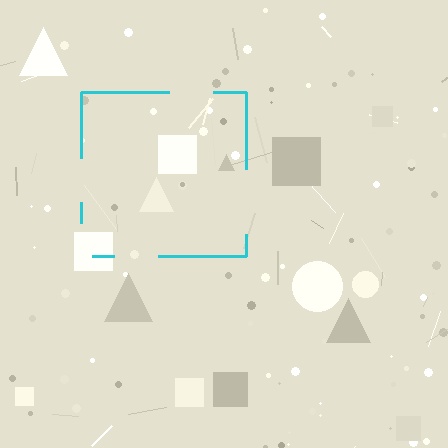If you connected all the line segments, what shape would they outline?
They would outline a square.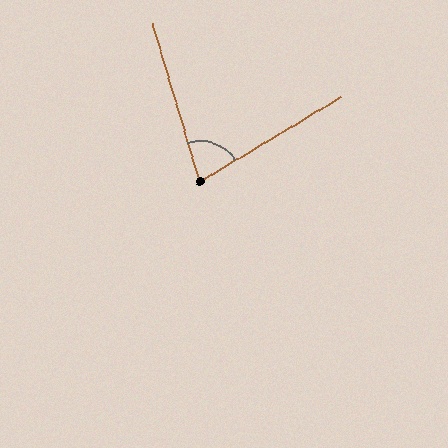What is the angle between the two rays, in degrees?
Approximately 75 degrees.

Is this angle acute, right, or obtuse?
It is acute.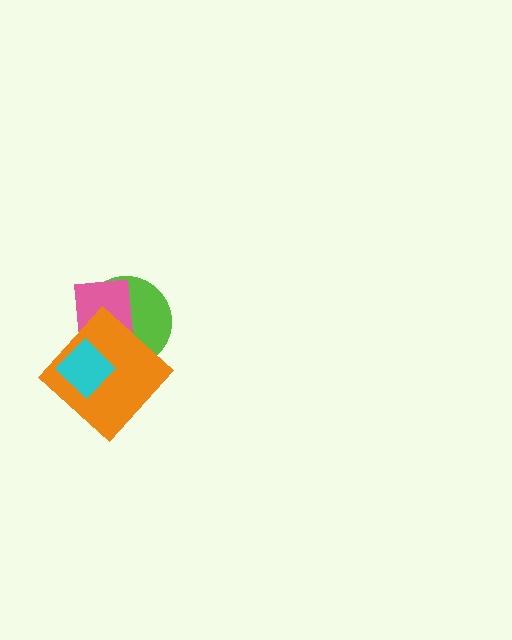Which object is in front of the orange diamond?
The cyan diamond is in front of the orange diamond.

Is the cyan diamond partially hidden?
No, no other shape covers it.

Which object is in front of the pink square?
The orange diamond is in front of the pink square.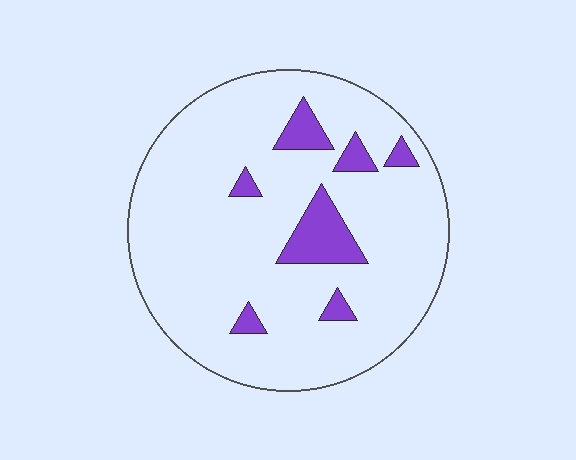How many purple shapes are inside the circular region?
7.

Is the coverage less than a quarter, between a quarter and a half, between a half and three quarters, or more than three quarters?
Less than a quarter.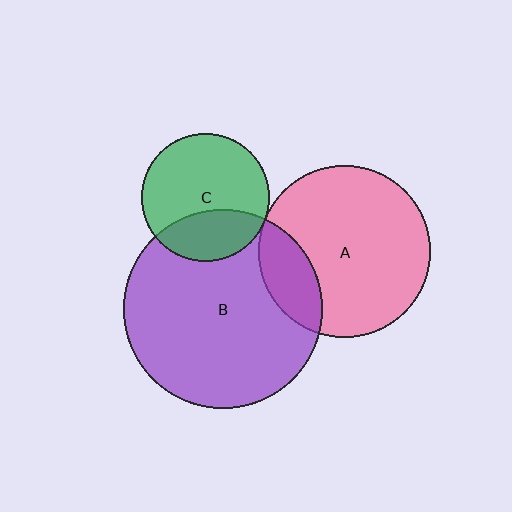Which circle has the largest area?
Circle B (purple).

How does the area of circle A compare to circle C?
Approximately 1.8 times.